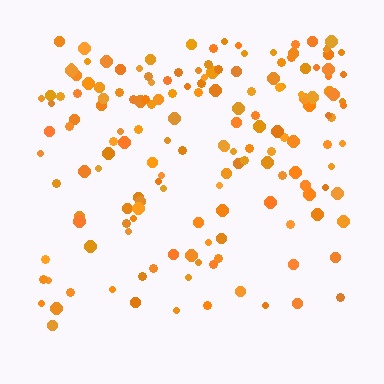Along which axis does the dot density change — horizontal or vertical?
Vertical.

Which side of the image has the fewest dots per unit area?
The bottom.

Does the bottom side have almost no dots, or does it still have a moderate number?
Still a moderate number, just noticeably fewer than the top.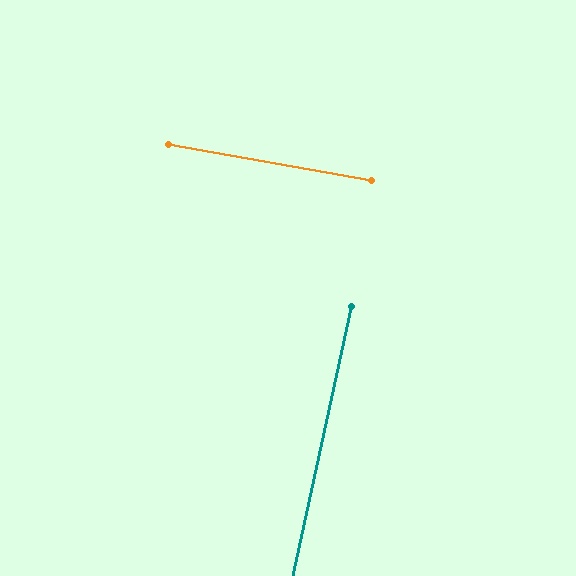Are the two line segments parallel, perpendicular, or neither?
Perpendicular — they meet at approximately 88°.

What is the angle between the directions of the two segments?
Approximately 88 degrees.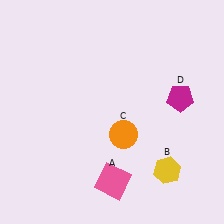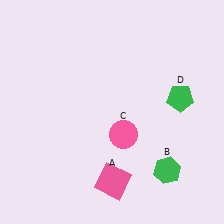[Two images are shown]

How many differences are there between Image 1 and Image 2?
There are 3 differences between the two images.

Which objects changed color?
B changed from yellow to green. C changed from orange to pink. D changed from magenta to green.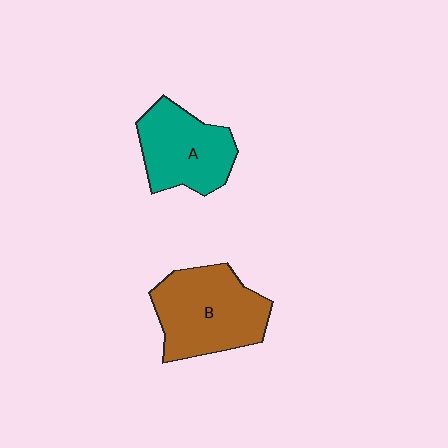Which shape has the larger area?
Shape B (brown).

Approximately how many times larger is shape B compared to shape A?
Approximately 1.3 times.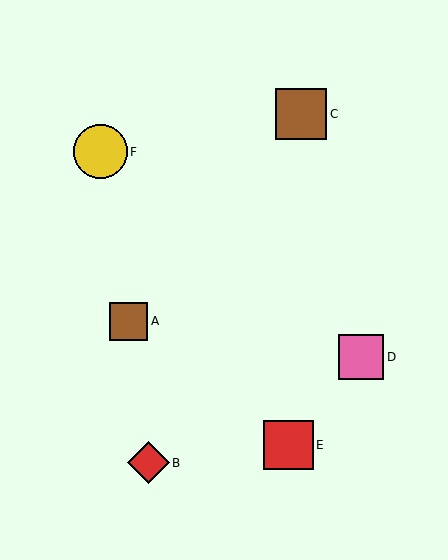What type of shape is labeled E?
Shape E is a red square.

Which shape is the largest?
The yellow circle (labeled F) is the largest.